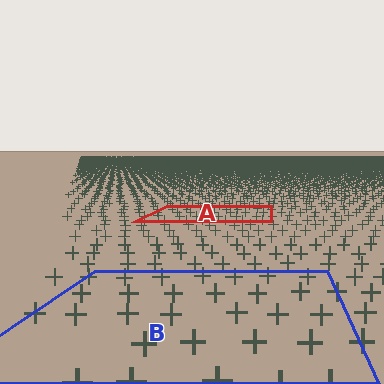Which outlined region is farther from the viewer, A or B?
Region A is farther from the viewer — the texture elements inside it appear smaller and more densely packed.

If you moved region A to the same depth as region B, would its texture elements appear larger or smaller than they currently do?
They would appear larger. At a closer depth, the same texture elements are projected at a bigger on-screen size.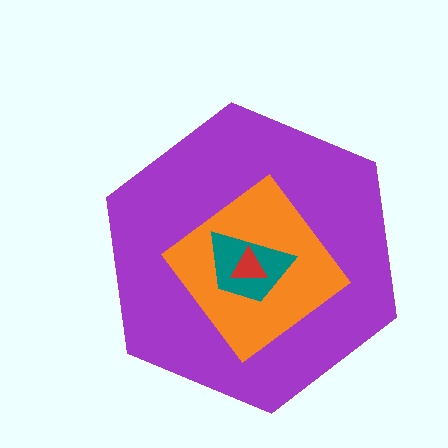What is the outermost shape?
The purple hexagon.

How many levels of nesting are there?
4.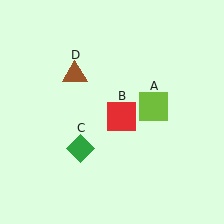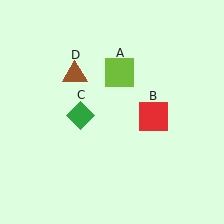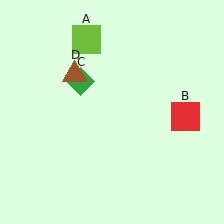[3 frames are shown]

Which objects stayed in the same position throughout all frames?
Brown triangle (object D) remained stationary.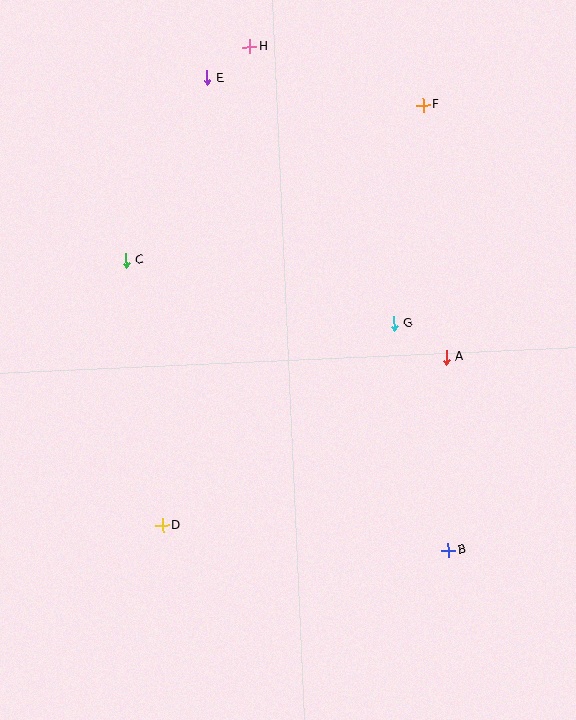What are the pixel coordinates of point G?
Point G is at (394, 323).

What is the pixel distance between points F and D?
The distance between F and D is 495 pixels.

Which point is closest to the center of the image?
Point G at (394, 323) is closest to the center.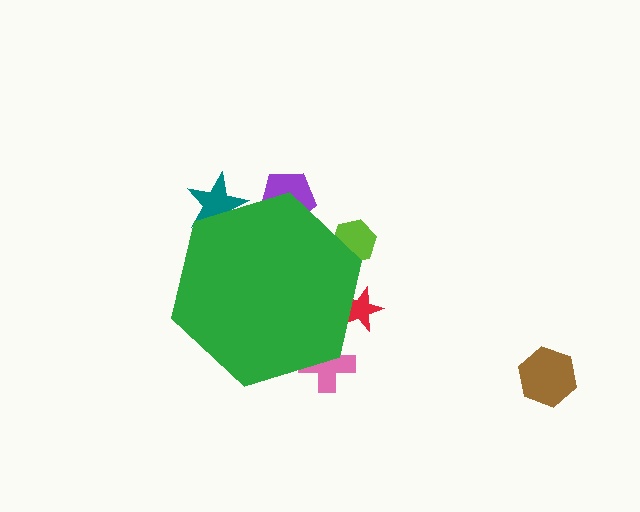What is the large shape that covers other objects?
A green hexagon.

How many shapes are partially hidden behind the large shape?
5 shapes are partially hidden.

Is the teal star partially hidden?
Yes, the teal star is partially hidden behind the green hexagon.